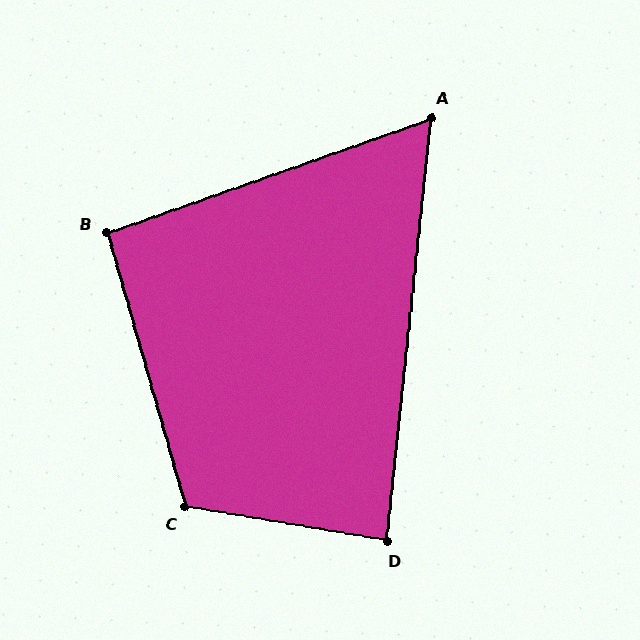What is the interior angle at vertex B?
Approximately 93 degrees (approximately right).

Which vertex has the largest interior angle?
C, at approximately 115 degrees.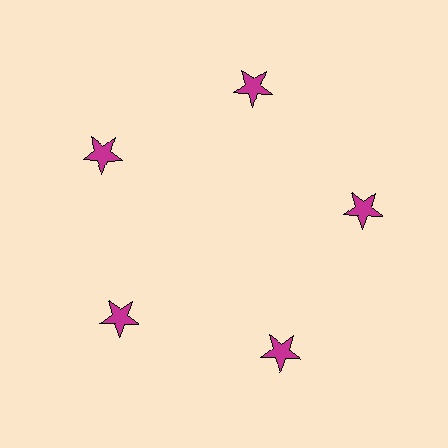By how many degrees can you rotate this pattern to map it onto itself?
The pattern maps onto itself every 72 degrees of rotation.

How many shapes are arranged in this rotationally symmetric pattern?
There are 5 shapes, arranged in 5 groups of 1.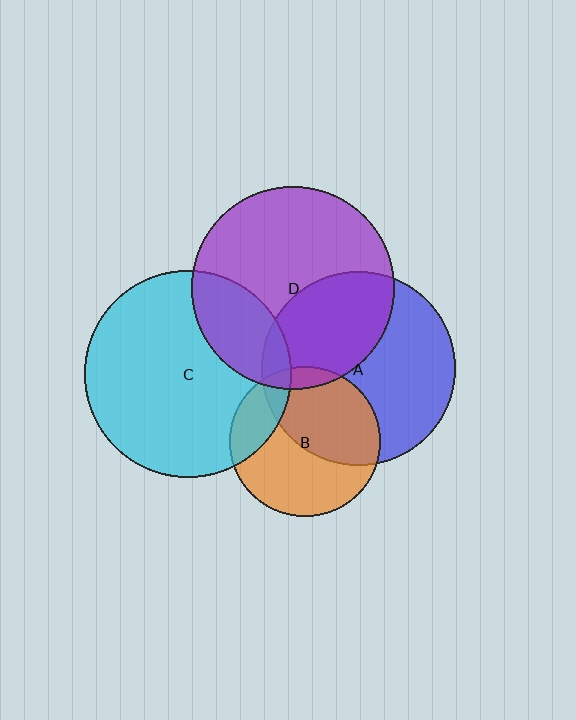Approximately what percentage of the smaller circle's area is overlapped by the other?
Approximately 5%.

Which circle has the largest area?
Circle C (cyan).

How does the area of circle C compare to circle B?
Approximately 1.9 times.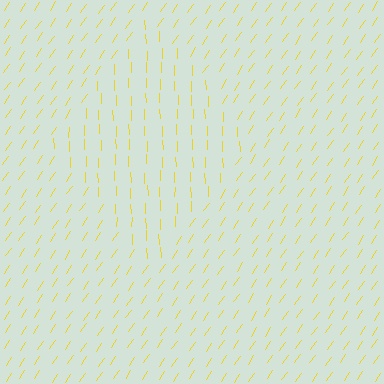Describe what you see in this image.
The image is filled with small yellow line segments. A diamond region in the image has lines oriented differently from the surrounding lines, creating a visible texture boundary.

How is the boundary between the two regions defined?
The boundary is defined purely by a change in line orientation (approximately 35 degrees difference). All lines are the same color and thickness.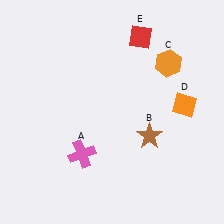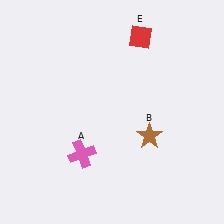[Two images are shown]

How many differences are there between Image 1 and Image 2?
There are 2 differences between the two images.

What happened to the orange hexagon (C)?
The orange hexagon (C) was removed in Image 2. It was in the top-right area of Image 1.